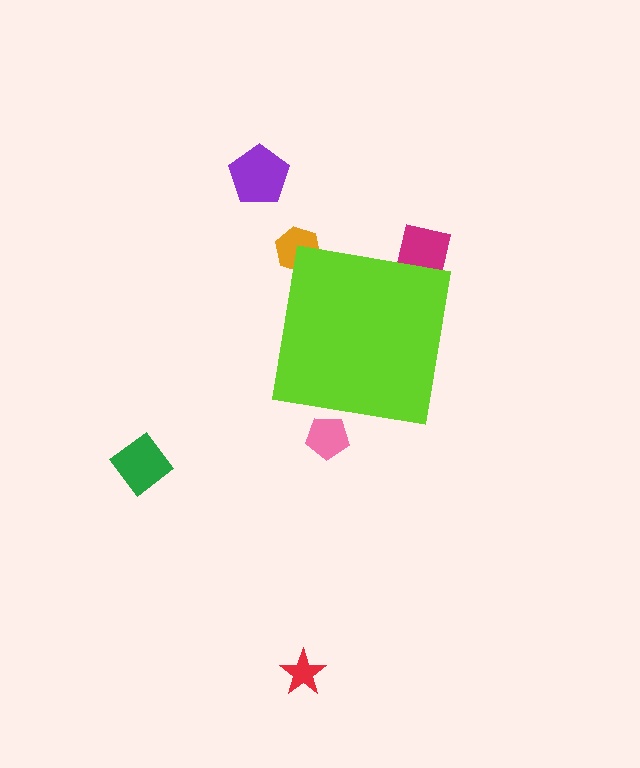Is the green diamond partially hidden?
No, the green diamond is fully visible.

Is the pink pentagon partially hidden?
Yes, the pink pentagon is partially hidden behind the lime square.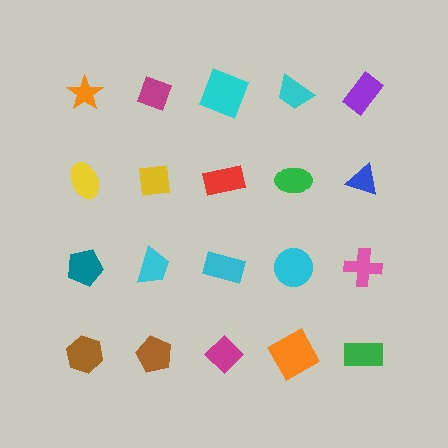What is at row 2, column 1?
A yellow ellipse.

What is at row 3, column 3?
A cyan rectangle.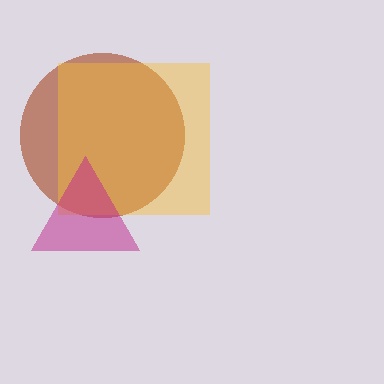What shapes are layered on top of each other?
The layered shapes are: a brown circle, a yellow square, a magenta triangle.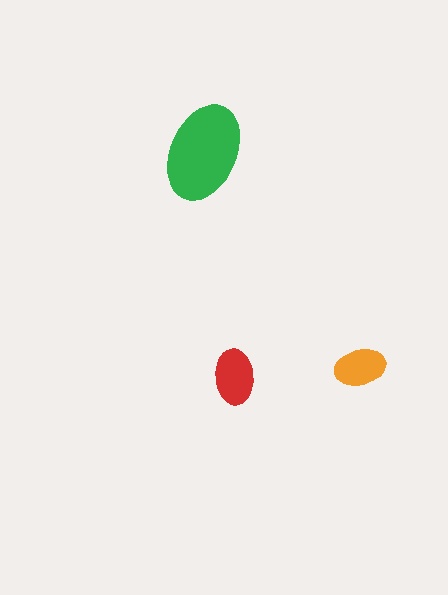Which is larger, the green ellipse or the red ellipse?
The green one.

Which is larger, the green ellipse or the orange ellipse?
The green one.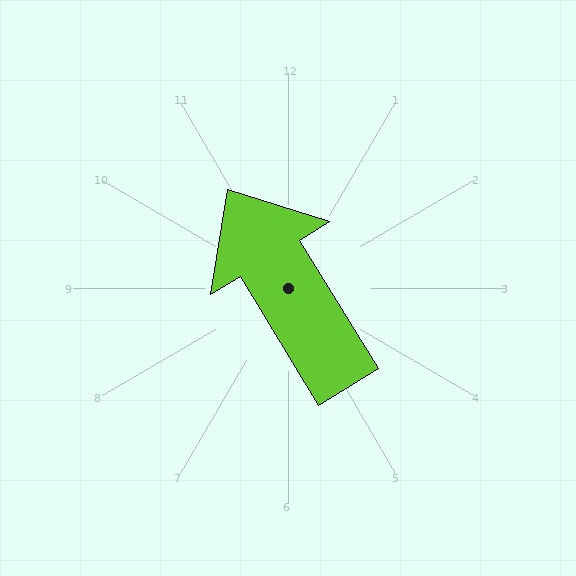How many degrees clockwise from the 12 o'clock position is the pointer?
Approximately 328 degrees.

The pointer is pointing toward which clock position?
Roughly 11 o'clock.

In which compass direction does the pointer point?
Northwest.